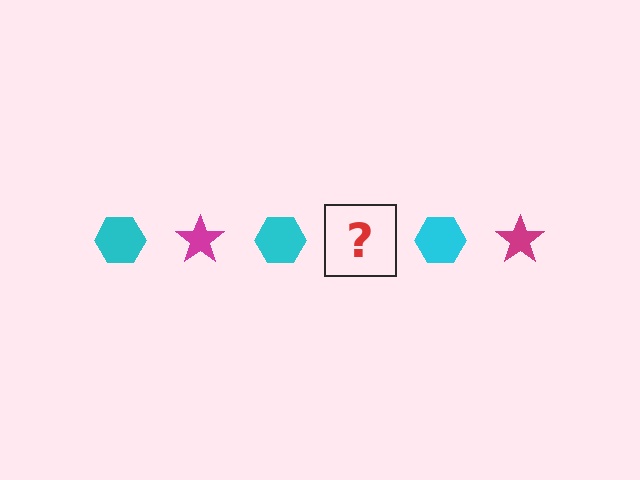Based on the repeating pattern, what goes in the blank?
The blank should be a magenta star.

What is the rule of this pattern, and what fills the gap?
The rule is that the pattern alternates between cyan hexagon and magenta star. The gap should be filled with a magenta star.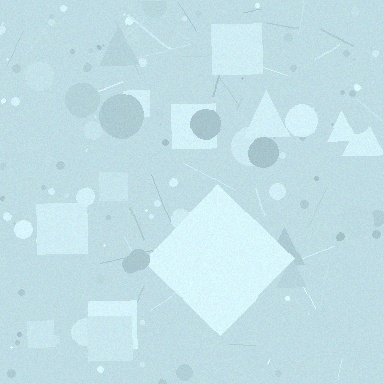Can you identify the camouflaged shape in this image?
The camouflaged shape is a diamond.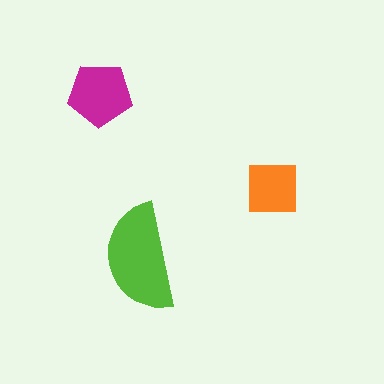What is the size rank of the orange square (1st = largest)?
3rd.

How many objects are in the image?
There are 3 objects in the image.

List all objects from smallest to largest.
The orange square, the magenta pentagon, the lime semicircle.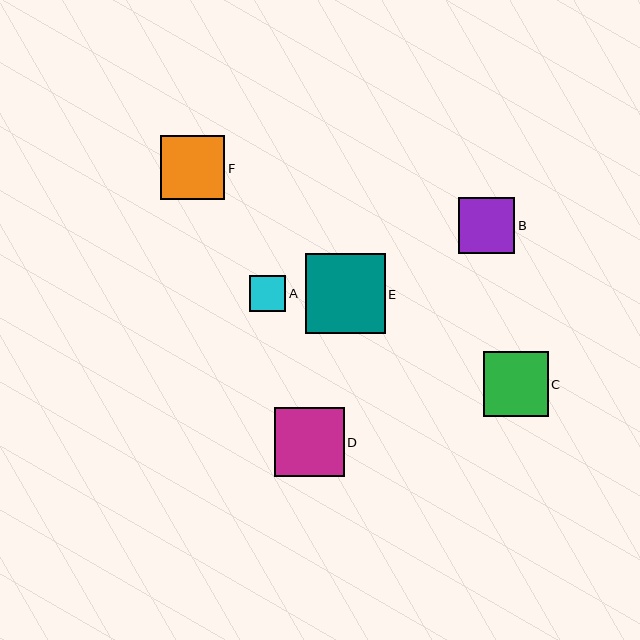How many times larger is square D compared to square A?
Square D is approximately 1.9 times the size of square A.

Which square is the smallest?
Square A is the smallest with a size of approximately 36 pixels.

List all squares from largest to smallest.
From largest to smallest: E, D, C, F, B, A.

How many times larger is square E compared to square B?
Square E is approximately 1.4 times the size of square B.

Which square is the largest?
Square E is the largest with a size of approximately 80 pixels.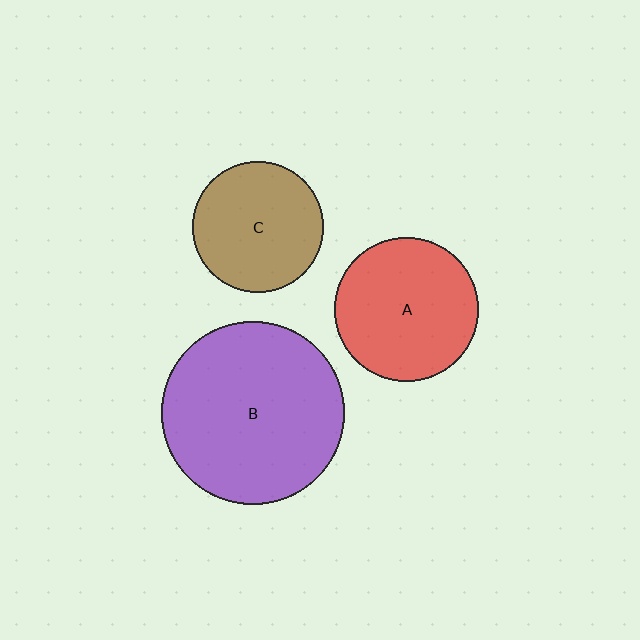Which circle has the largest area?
Circle B (purple).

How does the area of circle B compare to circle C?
Approximately 1.9 times.